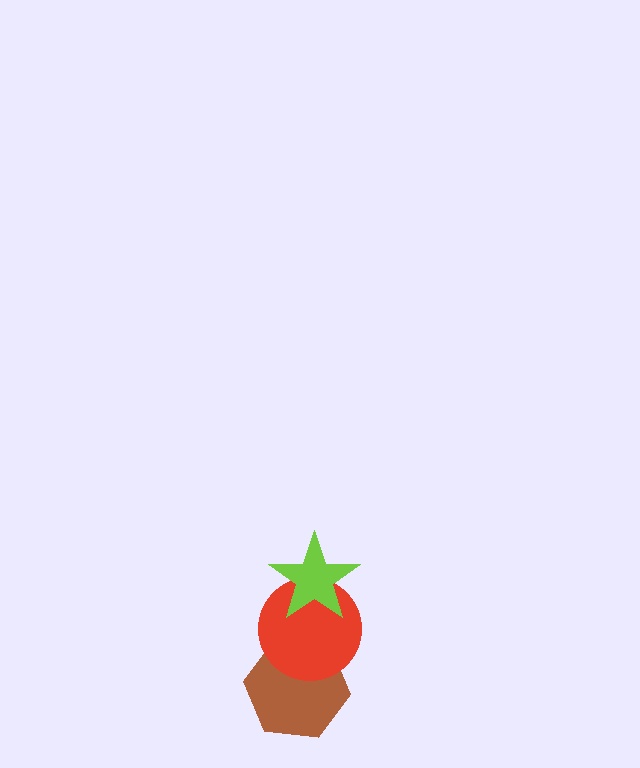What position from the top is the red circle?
The red circle is 2nd from the top.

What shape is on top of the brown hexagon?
The red circle is on top of the brown hexagon.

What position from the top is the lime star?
The lime star is 1st from the top.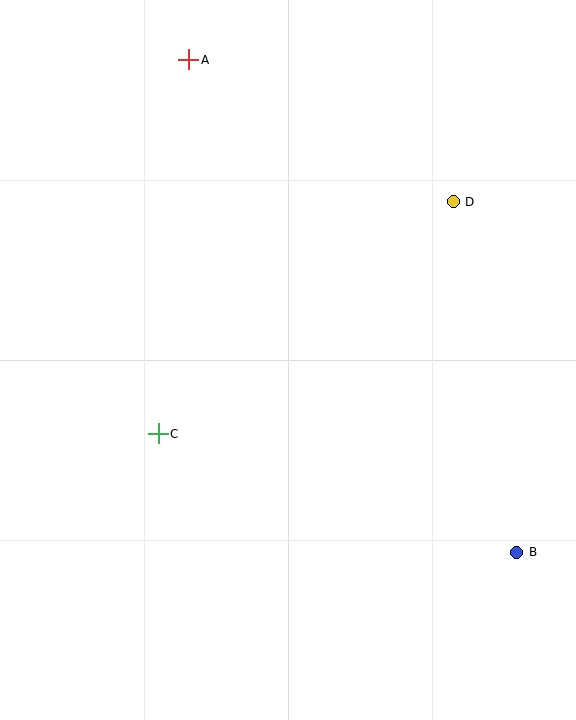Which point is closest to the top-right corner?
Point D is closest to the top-right corner.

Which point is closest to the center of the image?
Point C at (158, 434) is closest to the center.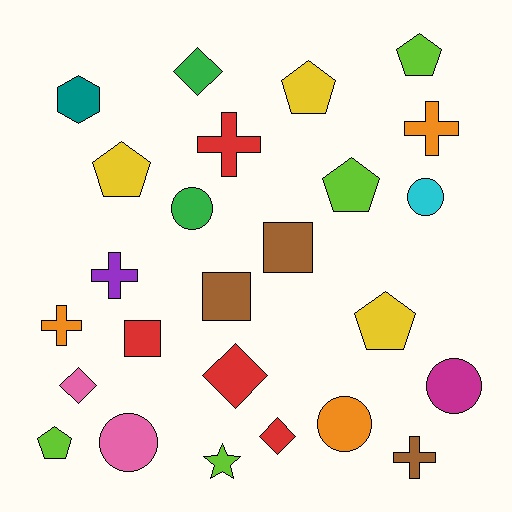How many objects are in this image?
There are 25 objects.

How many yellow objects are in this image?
There are 3 yellow objects.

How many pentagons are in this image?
There are 6 pentagons.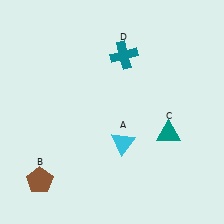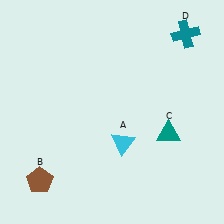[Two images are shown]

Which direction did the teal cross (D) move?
The teal cross (D) moved right.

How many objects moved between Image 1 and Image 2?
1 object moved between the two images.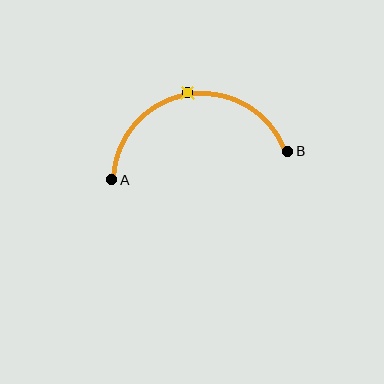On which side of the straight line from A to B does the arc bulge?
The arc bulges above the straight line connecting A and B.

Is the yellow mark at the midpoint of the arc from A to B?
Yes. The yellow mark lies on the arc at equal arc-length from both A and B — it is the arc midpoint.